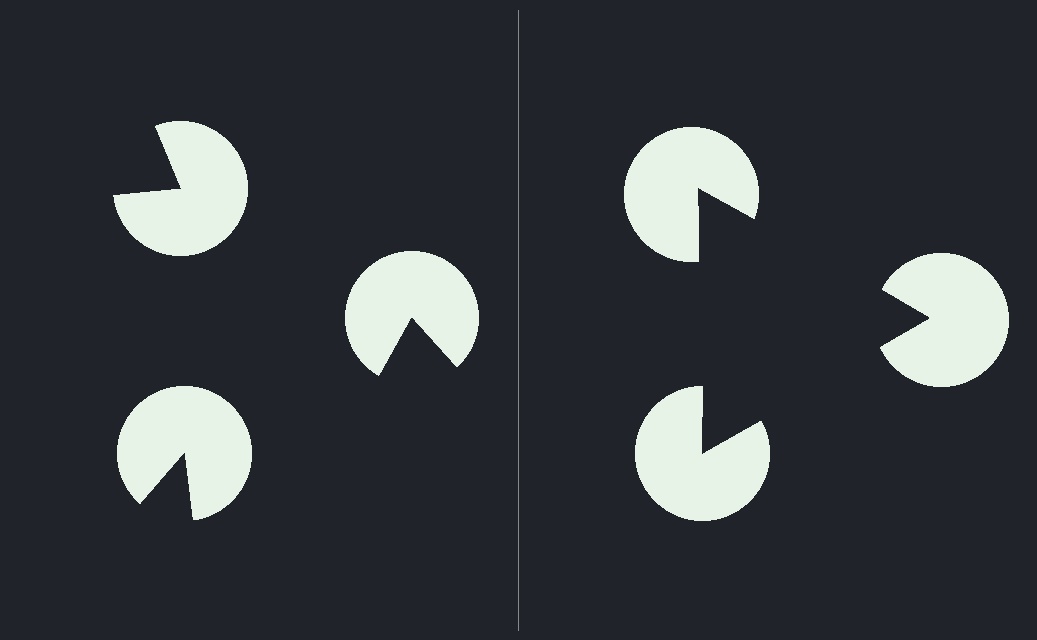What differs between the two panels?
The pac-man discs are positioned identically on both sides; only the wedge orientations differ. On the right they align to a triangle; on the left they are misaligned.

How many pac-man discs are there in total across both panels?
6 — 3 on each side.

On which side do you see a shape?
An illusory triangle appears on the right side. On the left side the wedge cuts are rotated, so no coherent shape forms.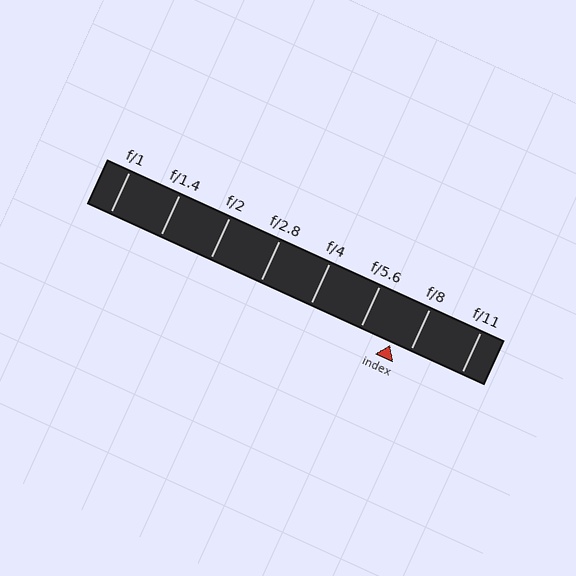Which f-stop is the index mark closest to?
The index mark is closest to f/8.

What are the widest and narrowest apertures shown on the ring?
The widest aperture shown is f/1 and the narrowest is f/11.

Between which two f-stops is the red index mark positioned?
The index mark is between f/5.6 and f/8.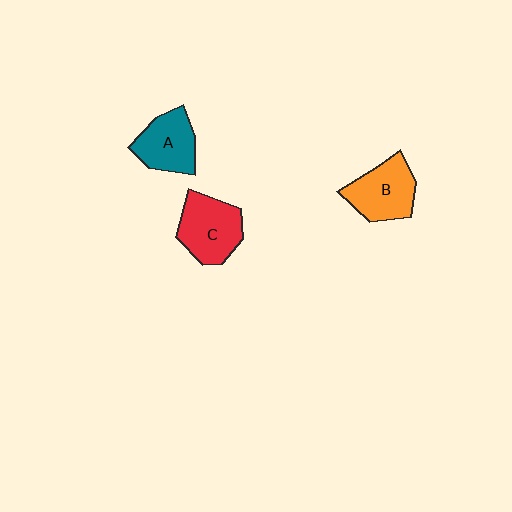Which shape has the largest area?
Shape C (red).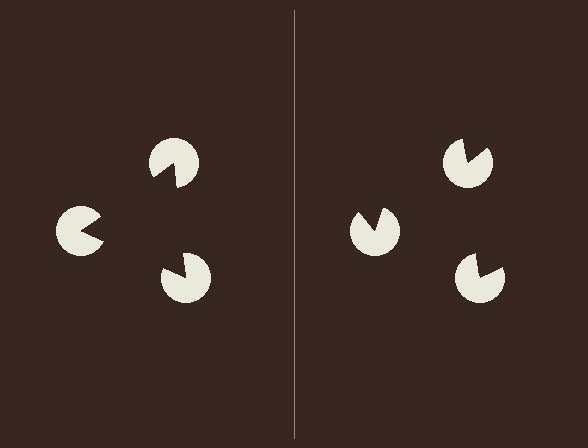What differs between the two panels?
The pac-man discs are positioned identically on both sides; only the wedge orientations differ. On the left they align to a triangle; on the right they are misaligned.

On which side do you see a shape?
An illusory triangle appears on the left side. On the right side the wedge cuts are rotated, so no coherent shape forms.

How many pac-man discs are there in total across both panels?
6 — 3 on each side.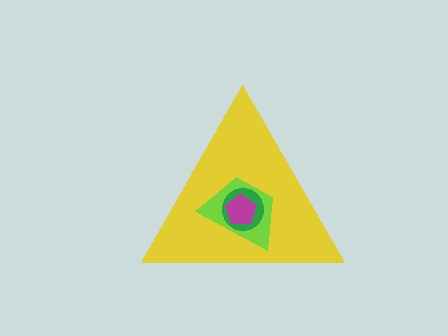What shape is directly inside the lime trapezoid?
The green circle.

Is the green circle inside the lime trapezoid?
Yes.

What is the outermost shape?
The yellow triangle.